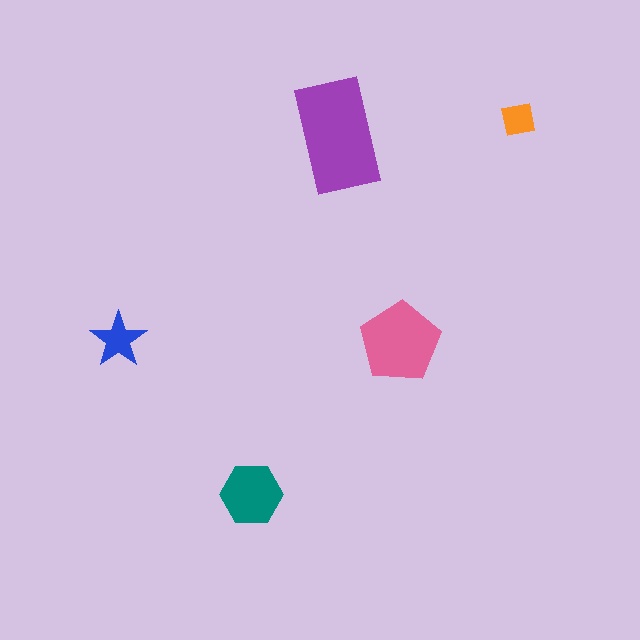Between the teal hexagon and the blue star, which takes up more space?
The teal hexagon.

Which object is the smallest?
The orange square.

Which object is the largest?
The purple rectangle.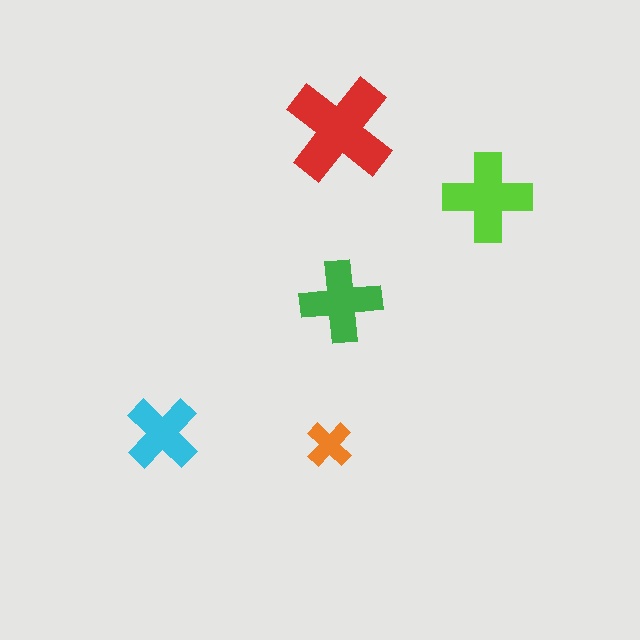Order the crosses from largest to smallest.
the red one, the lime one, the green one, the cyan one, the orange one.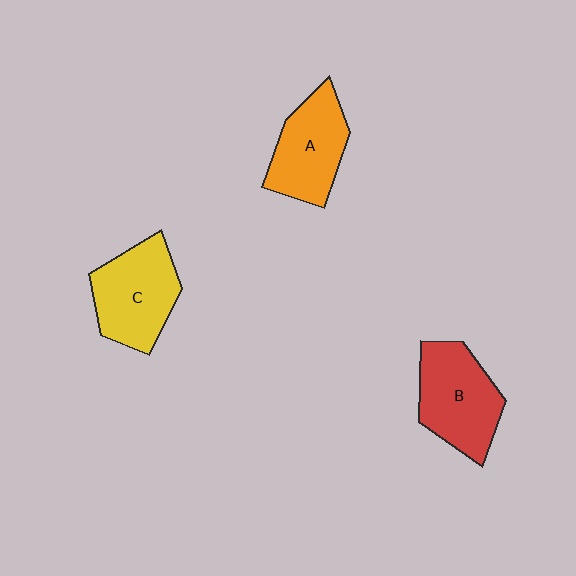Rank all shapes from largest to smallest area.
From largest to smallest: B (red), C (yellow), A (orange).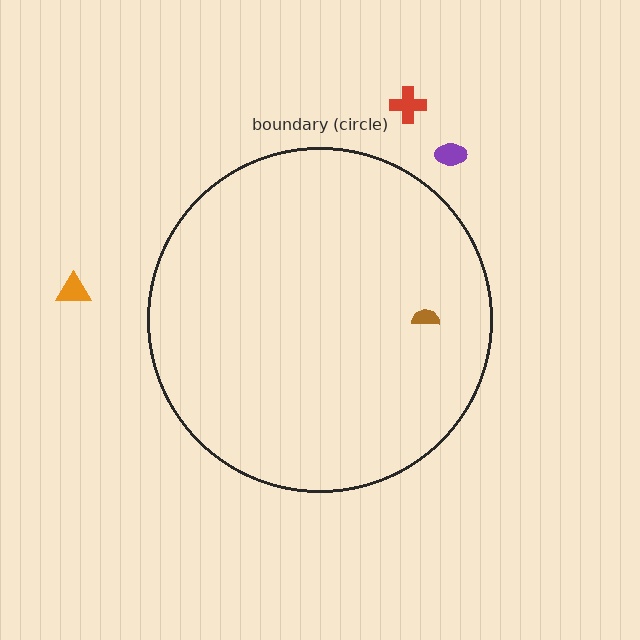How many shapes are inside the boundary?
1 inside, 3 outside.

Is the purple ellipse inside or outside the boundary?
Outside.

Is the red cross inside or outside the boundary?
Outside.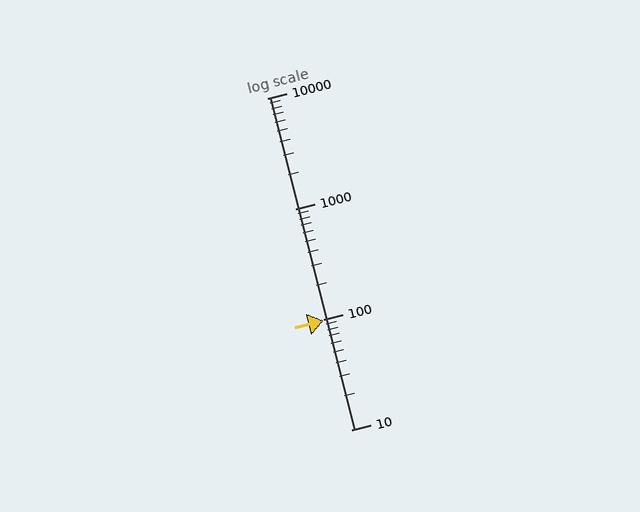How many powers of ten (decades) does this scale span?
The scale spans 3 decades, from 10 to 10000.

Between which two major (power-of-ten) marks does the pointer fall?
The pointer is between 10 and 100.